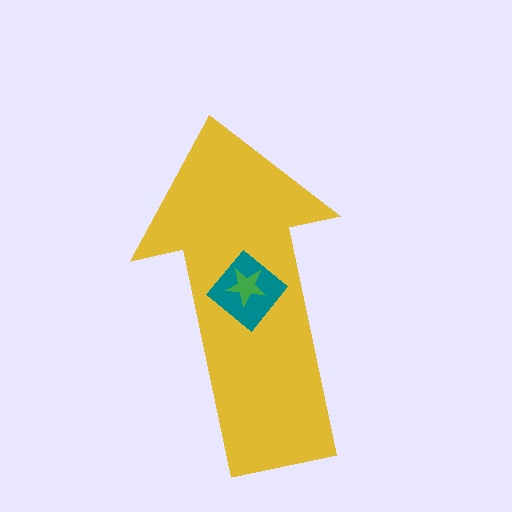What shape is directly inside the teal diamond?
The green star.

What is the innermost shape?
The green star.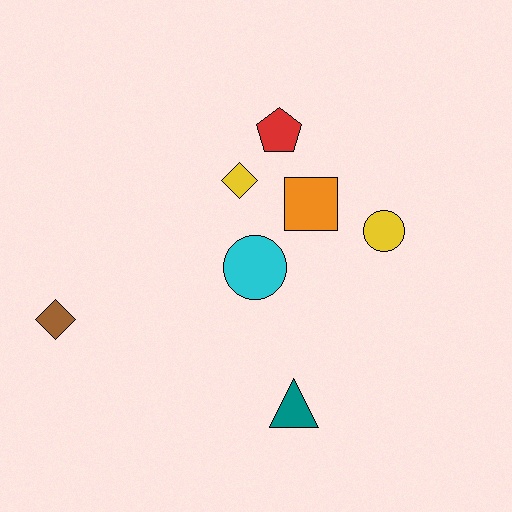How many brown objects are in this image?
There is 1 brown object.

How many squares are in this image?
There is 1 square.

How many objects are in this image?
There are 7 objects.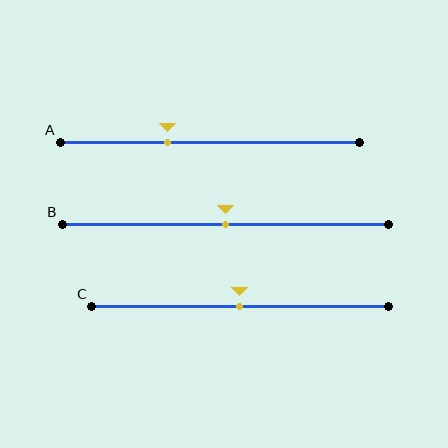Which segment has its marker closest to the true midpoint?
Segment B has its marker closest to the true midpoint.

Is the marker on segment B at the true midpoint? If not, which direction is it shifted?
Yes, the marker on segment B is at the true midpoint.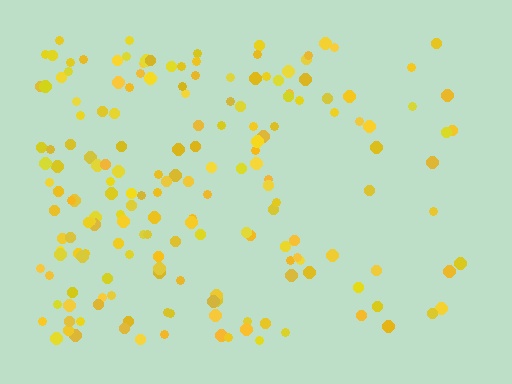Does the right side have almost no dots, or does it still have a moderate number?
Still a moderate number, just noticeably fewer than the left.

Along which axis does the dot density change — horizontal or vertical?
Horizontal.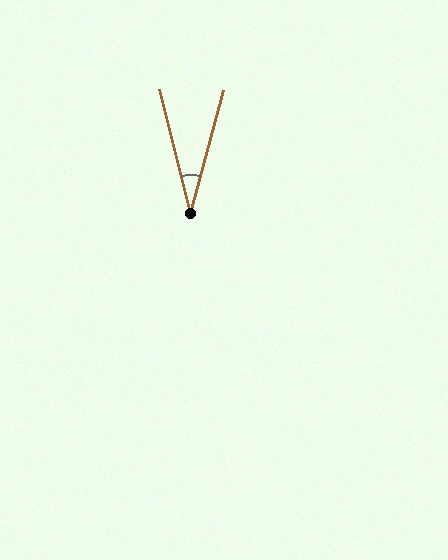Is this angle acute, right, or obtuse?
It is acute.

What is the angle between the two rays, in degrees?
Approximately 29 degrees.